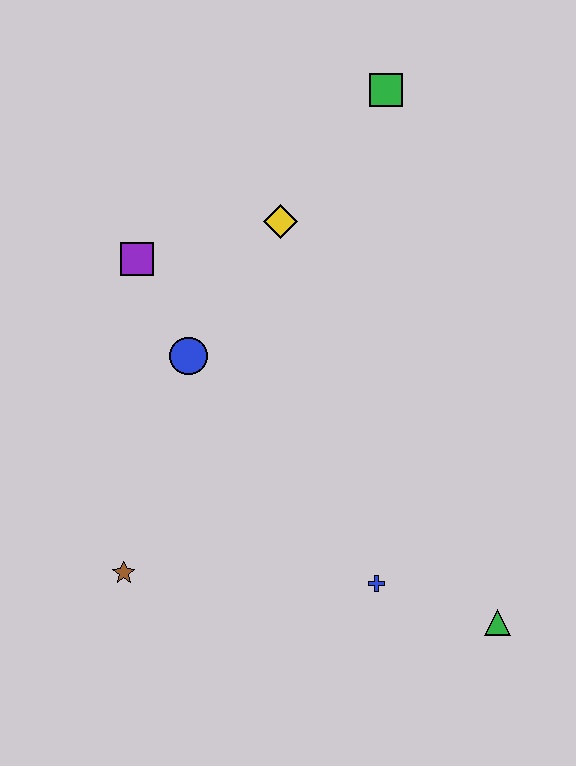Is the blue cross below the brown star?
Yes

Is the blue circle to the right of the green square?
No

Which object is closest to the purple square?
The blue circle is closest to the purple square.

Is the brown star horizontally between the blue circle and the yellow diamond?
No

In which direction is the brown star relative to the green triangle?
The brown star is to the left of the green triangle.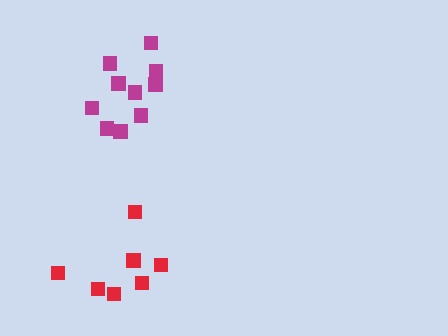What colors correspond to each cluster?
The clusters are colored: magenta, red.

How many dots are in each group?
Group 1: 10 dots, Group 2: 7 dots (17 total).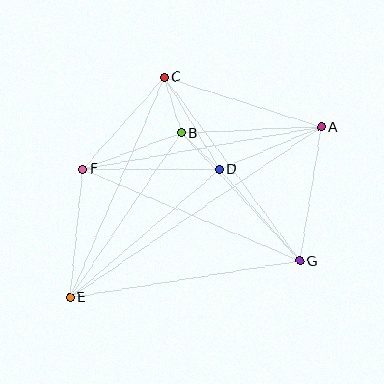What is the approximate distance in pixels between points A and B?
The distance between A and B is approximately 140 pixels.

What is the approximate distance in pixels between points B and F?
The distance between B and F is approximately 105 pixels.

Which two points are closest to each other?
Points B and D are closest to each other.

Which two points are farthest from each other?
Points A and E are farthest from each other.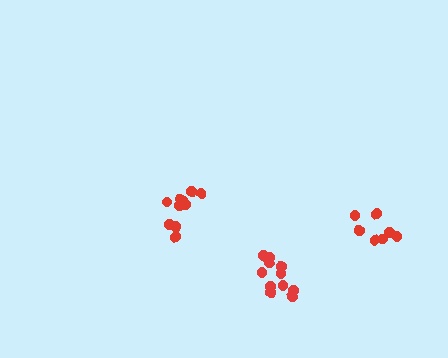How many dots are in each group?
Group 1: 10 dots, Group 2: 7 dots, Group 3: 11 dots (28 total).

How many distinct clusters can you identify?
There are 3 distinct clusters.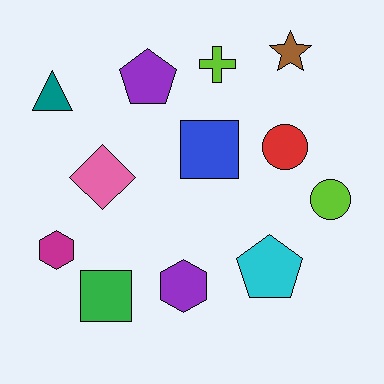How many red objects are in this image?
There is 1 red object.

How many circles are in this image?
There are 2 circles.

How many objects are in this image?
There are 12 objects.